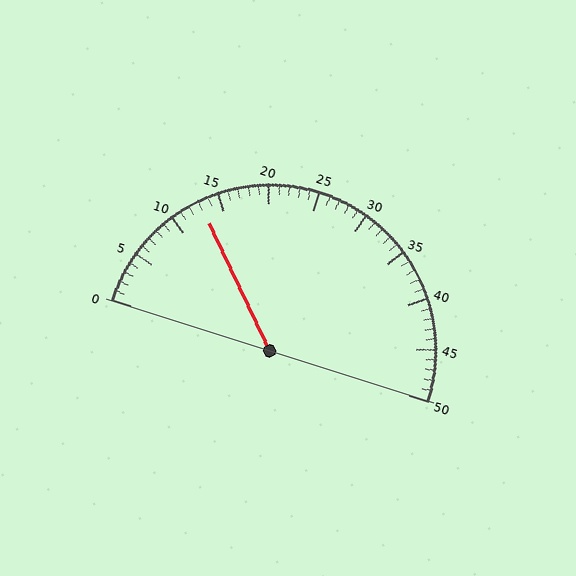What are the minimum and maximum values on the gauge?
The gauge ranges from 0 to 50.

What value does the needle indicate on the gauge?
The needle indicates approximately 13.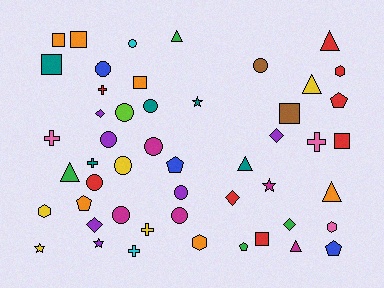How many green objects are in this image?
There are 4 green objects.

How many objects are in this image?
There are 50 objects.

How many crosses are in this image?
There are 6 crosses.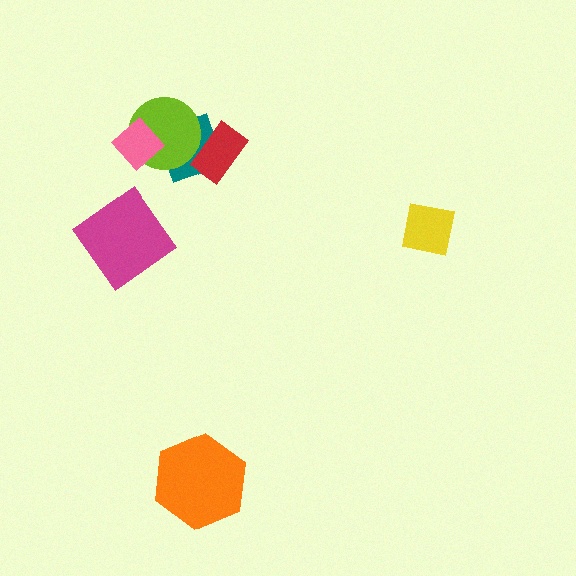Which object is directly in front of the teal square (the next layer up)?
The red rectangle is directly in front of the teal square.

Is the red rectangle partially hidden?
No, no other shape covers it.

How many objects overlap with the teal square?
2 objects overlap with the teal square.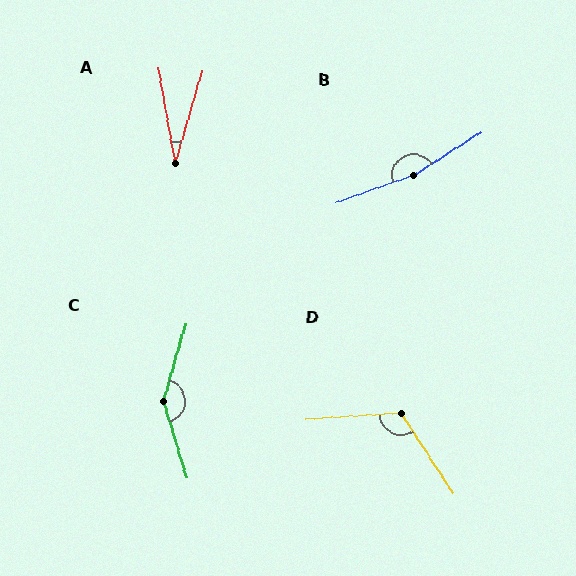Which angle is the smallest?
A, at approximately 26 degrees.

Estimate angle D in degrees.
Approximately 119 degrees.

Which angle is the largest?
B, at approximately 167 degrees.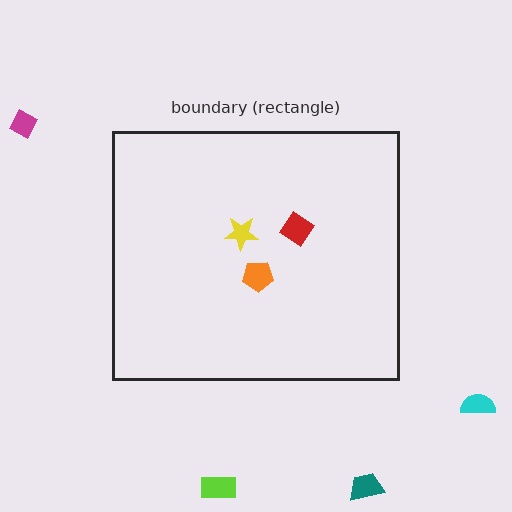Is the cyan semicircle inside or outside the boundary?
Outside.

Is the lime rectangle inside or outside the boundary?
Outside.